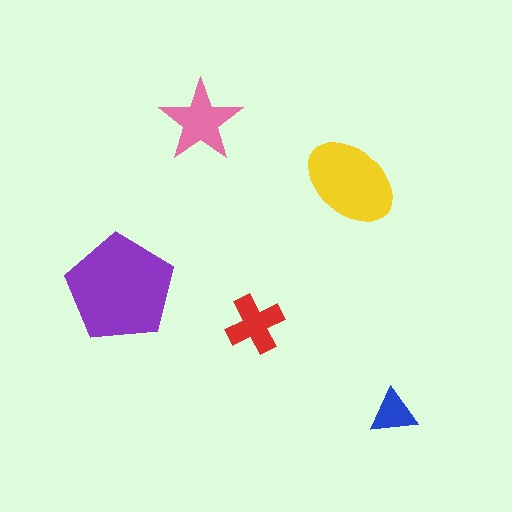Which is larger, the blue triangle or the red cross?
The red cross.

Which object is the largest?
The purple pentagon.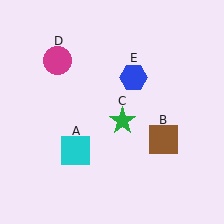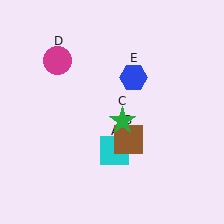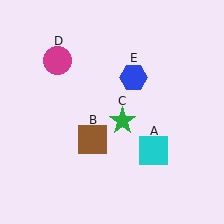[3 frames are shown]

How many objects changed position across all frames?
2 objects changed position: cyan square (object A), brown square (object B).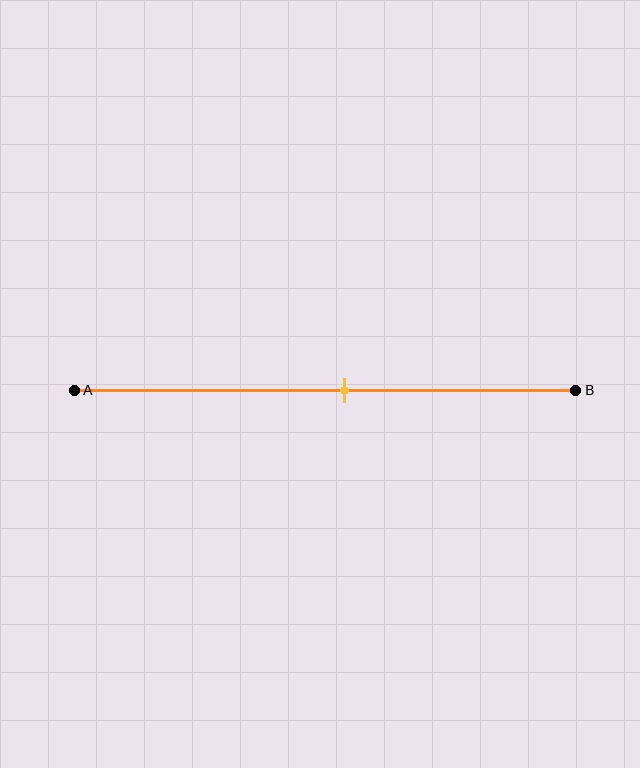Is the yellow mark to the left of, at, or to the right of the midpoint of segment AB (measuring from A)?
The yellow mark is to the right of the midpoint of segment AB.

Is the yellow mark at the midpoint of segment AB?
No, the mark is at about 55% from A, not at the 50% midpoint.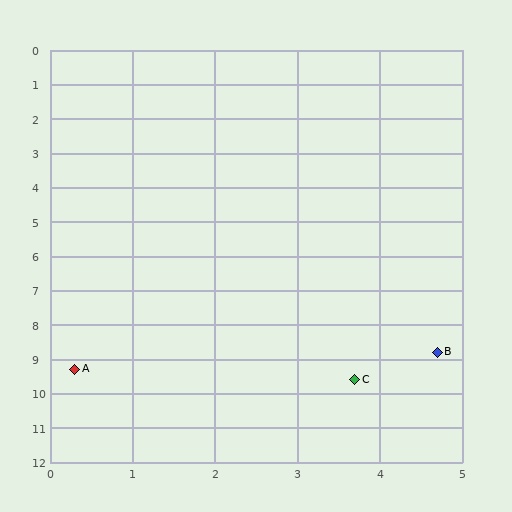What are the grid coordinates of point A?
Point A is at approximately (0.3, 9.3).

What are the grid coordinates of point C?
Point C is at approximately (3.7, 9.6).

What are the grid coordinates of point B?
Point B is at approximately (4.7, 8.8).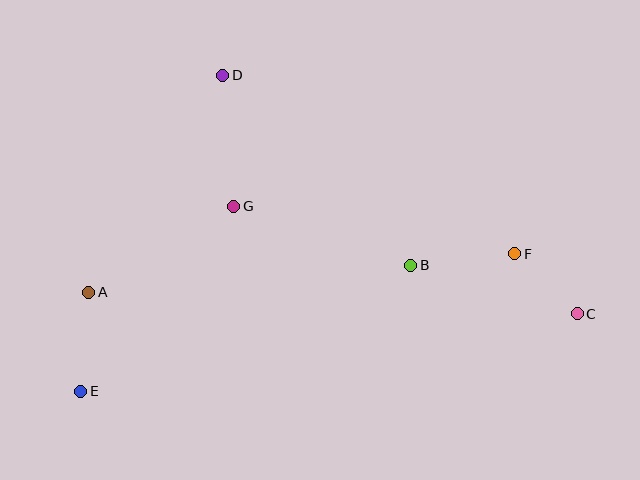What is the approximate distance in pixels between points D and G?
The distance between D and G is approximately 131 pixels.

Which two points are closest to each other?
Points C and F are closest to each other.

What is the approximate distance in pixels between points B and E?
The distance between B and E is approximately 353 pixels.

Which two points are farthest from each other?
Points C and E are farthest from each other.